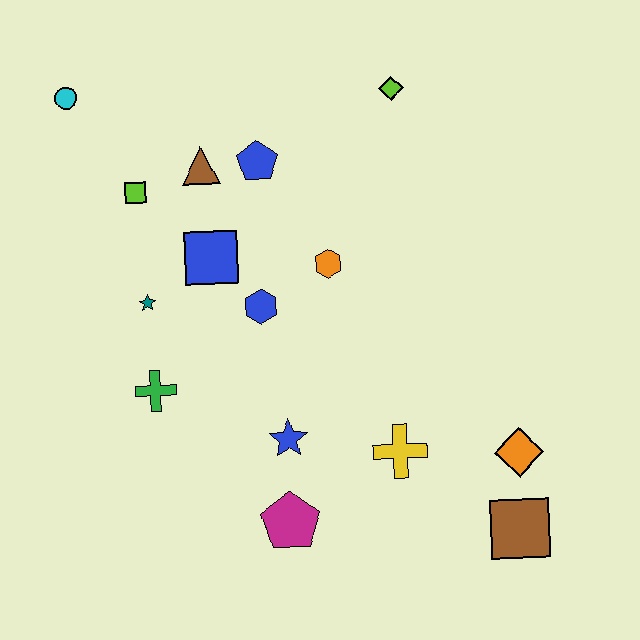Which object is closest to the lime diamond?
The blue pentagon is closest to the lime diamond.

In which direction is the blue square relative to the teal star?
The blue square is to the right of the teal star.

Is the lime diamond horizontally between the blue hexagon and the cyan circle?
No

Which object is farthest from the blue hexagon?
The brown square is farthest from the blue hexagon.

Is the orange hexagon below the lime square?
Yes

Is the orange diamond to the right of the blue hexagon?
Yes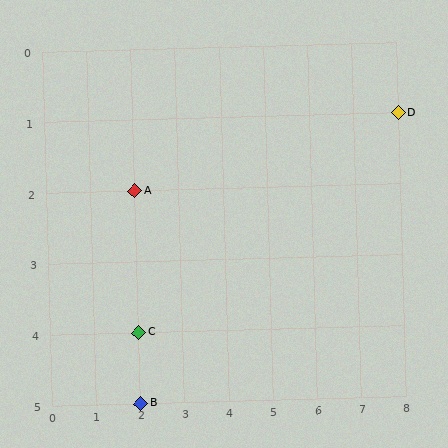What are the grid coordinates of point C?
Point C is at grid coordinates (2, 4).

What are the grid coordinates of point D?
Point D is at grid coordinates (8, 1).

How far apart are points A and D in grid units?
Points A and D are 6 columns and 1 row apart (about 6.1 grid units diagonally).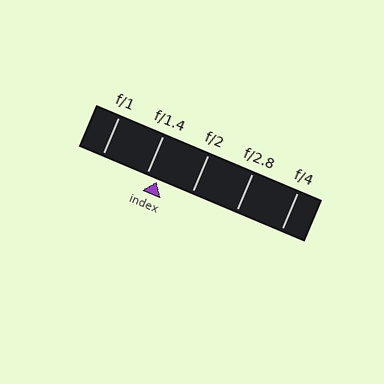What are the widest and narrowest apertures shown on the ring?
The widest aperture shown is f/1 and the narrowest is f/4.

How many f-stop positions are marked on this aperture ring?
There are 5 f-stop positions marked.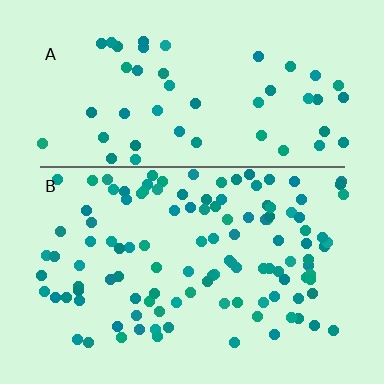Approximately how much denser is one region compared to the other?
Approximately 2.3× — region B over region A.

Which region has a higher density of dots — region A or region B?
B (the bottom).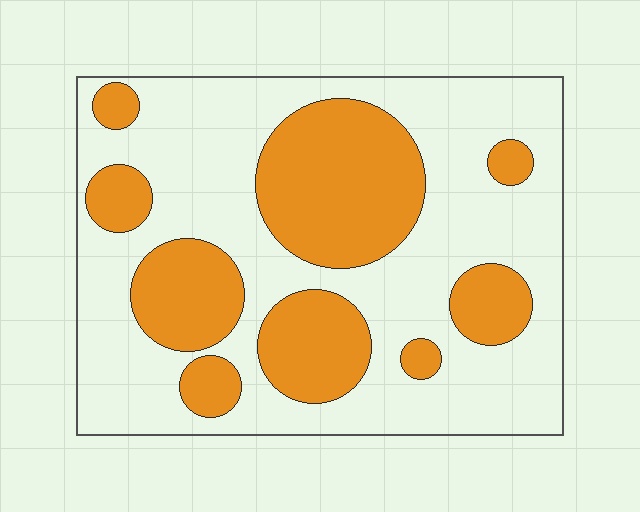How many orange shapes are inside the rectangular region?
9.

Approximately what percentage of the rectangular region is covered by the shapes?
Approximately 35%.